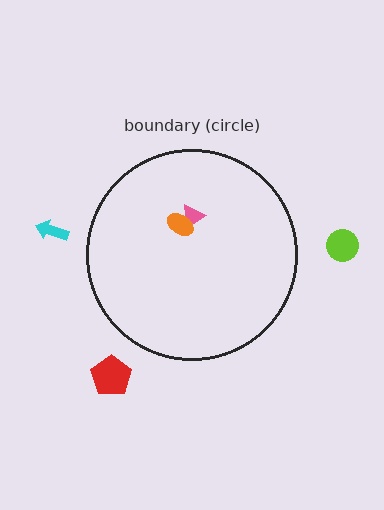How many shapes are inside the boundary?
2 inside, 3 outside.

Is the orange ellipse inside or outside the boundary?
Inside.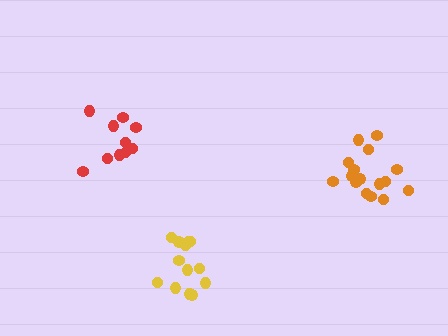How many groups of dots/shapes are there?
There are 3 groups.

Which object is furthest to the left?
The red cluster is leftmost.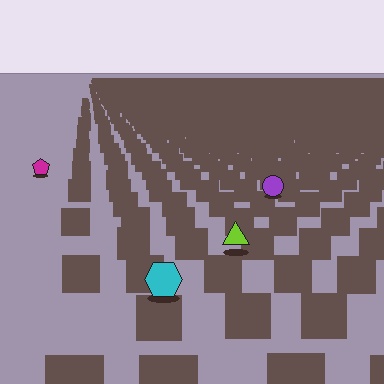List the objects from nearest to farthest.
From nearest to farthest: the cyan hexagon, the lime triangle, the purple circle, the magenta pentagon.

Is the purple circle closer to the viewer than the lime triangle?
No. The lime triangle is closer — you can tell from the texture gradient: the ground texture is coarser near it.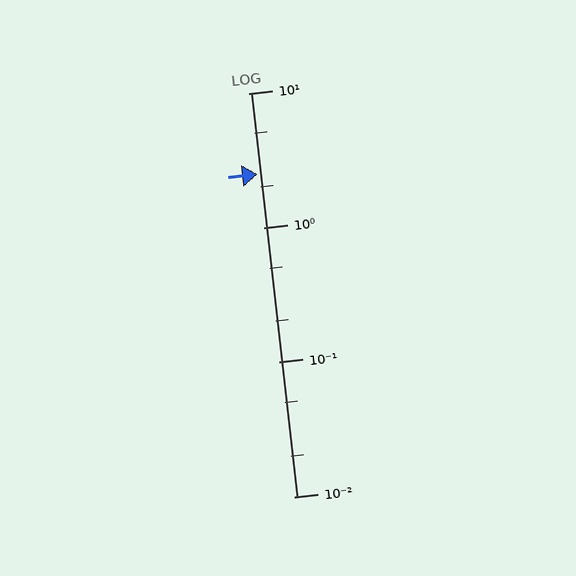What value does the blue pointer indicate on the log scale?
The pointer indicates approximately 2.5.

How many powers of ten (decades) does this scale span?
The scale spans 3 decades, from 0.01 to 10.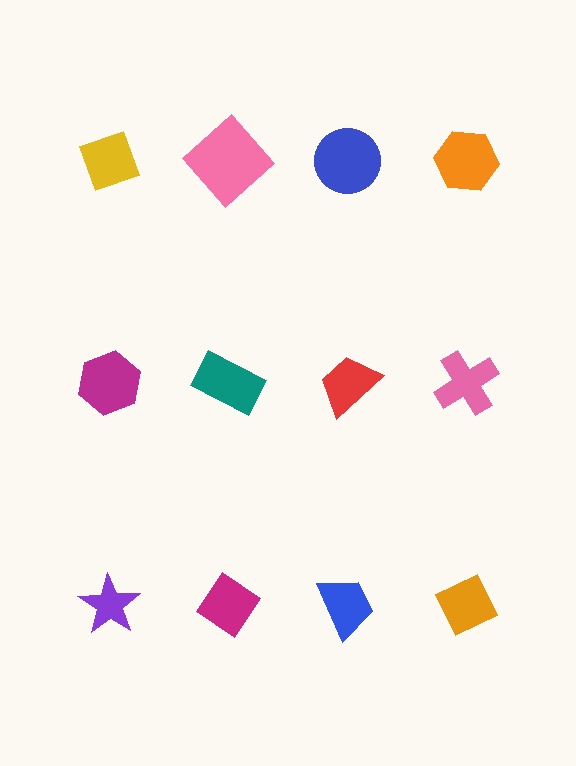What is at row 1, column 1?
A yellow diamond.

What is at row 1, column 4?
An orange hexagon.